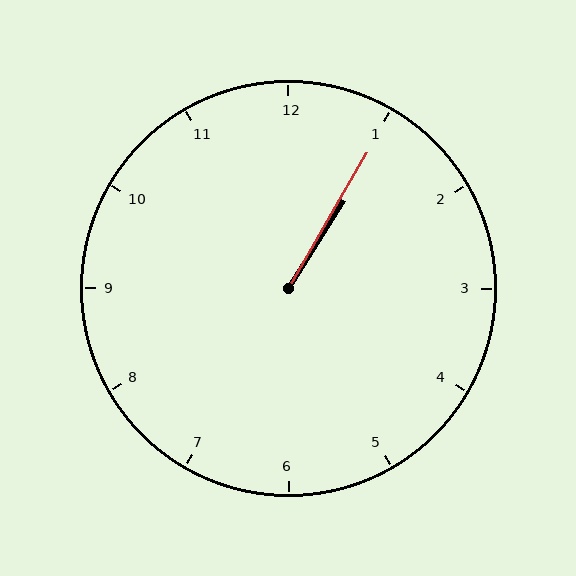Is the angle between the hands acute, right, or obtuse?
It is acute.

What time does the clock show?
1:05.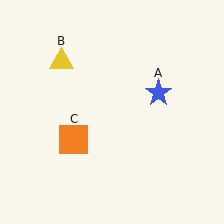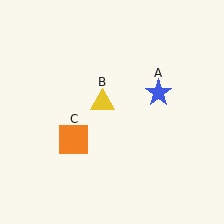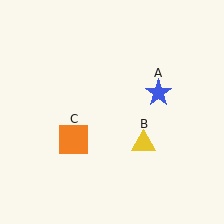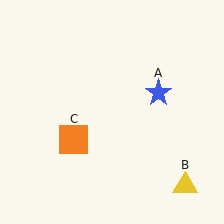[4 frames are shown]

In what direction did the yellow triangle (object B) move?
The yellow triangle (object B) moved down and to the right.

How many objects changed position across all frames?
1 object changed position: yellow triangle (object B).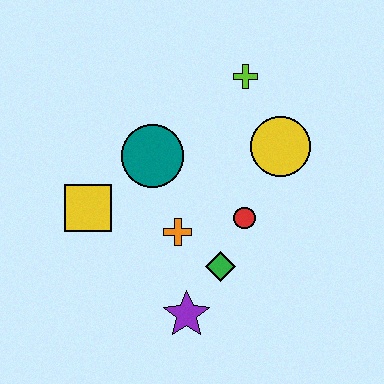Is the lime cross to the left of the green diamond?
No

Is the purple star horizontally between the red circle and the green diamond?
No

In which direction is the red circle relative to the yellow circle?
The red circle is below the yellow circle.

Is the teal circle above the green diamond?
Yes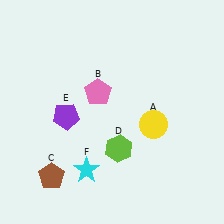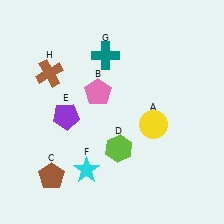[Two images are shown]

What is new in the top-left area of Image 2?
A brown cross (H) was added in the top-left area of Image 2.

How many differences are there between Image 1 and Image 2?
There are 2 differences between the two images.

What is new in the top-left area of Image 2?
A teal cross (G) was added in the top-left area of Image 2.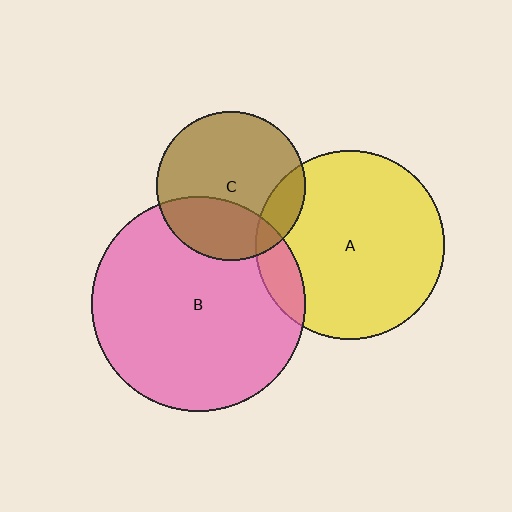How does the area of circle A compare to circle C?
Approximately 1.6 times.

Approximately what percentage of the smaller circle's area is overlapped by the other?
Approximately 10%.